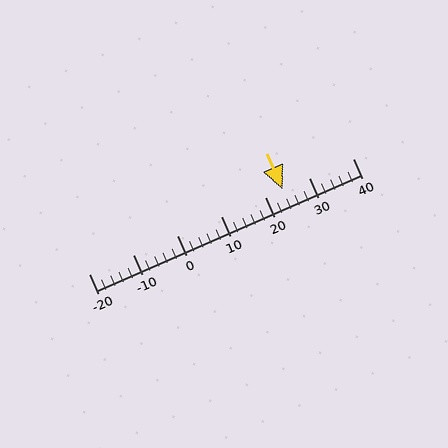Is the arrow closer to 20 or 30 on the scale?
The arrow is closer to 20.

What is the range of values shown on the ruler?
The ruler shows values from -20 to 40.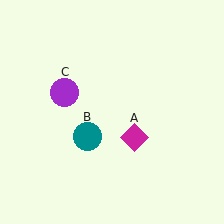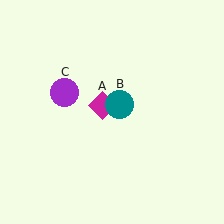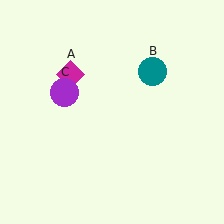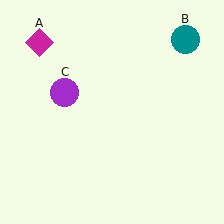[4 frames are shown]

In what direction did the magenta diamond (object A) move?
The magenta diamond (object A) moved up and to the left.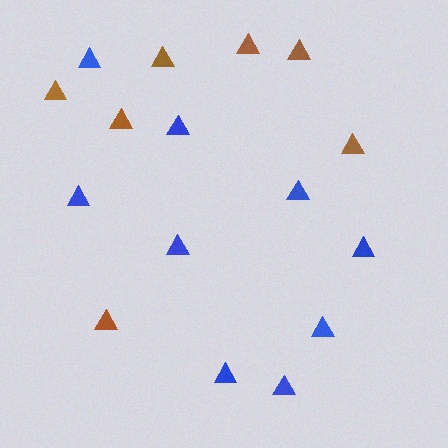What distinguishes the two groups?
There are 2 groups: one group of blue triangles (9) and one group of brown triangles (7).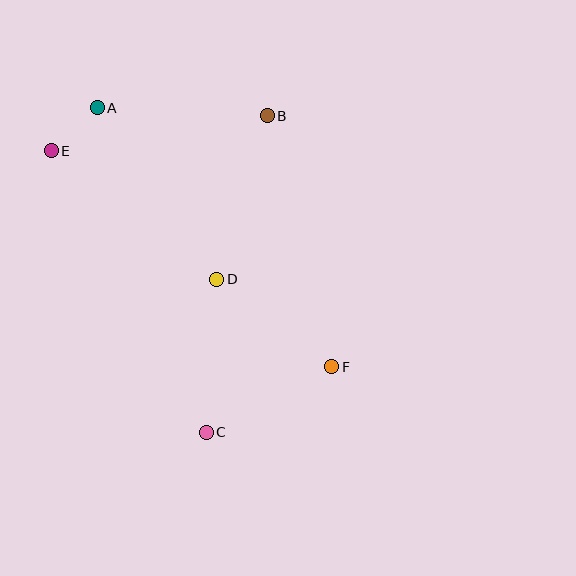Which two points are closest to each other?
Points A and E are closest to each other.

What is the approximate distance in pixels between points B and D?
The distance between B and D is approximately 171 pixels.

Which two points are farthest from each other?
Points E and F are farthest from each other.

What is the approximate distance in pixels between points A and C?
The distance between A and C is approximately 342 pixels.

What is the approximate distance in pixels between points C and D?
The distance between C and D is approximately 153 pixels.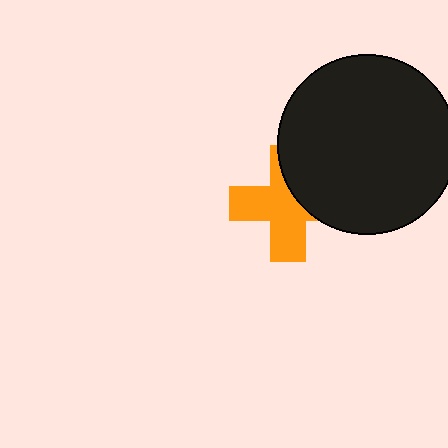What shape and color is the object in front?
The object in front is a black circle.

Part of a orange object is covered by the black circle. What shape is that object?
It is a cross.